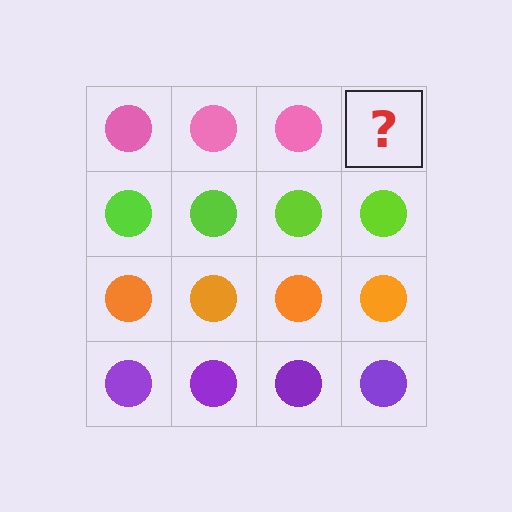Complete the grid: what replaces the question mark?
The question mark should be replaced with a pink circle.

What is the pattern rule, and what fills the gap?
The rule is that each row has a consistent color. The gap should be filled with a pink circle.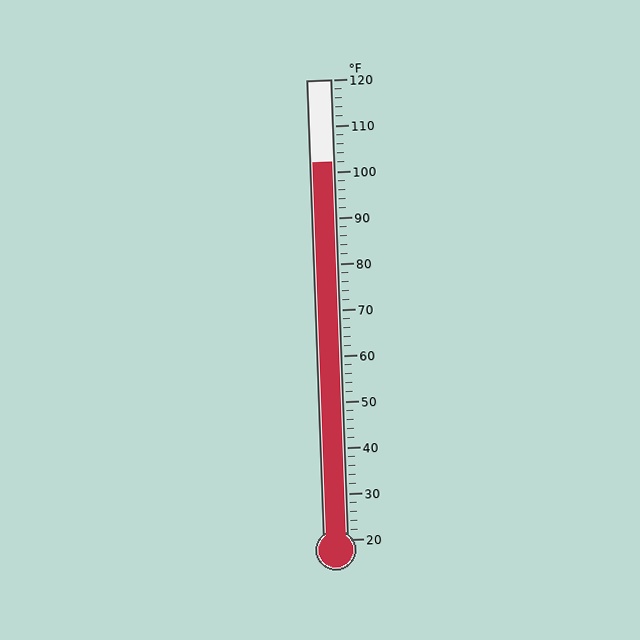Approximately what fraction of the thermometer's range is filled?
The thermometer is filled to approximately 80% of its range.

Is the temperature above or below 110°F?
The temperature is below 110°F.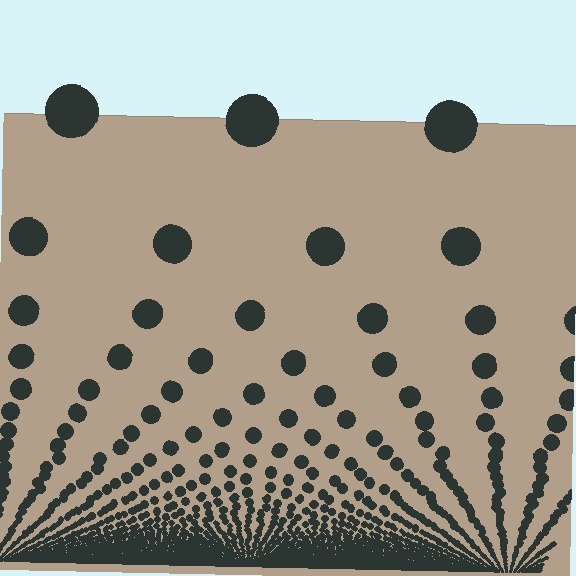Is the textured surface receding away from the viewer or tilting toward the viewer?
The surface appears to tilt toward the viewer. Texture elements get larger and sparser toward the top.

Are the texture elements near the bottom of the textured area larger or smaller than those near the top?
Smaller. The gradient is inverted — elements near the bottom are smaller and denser.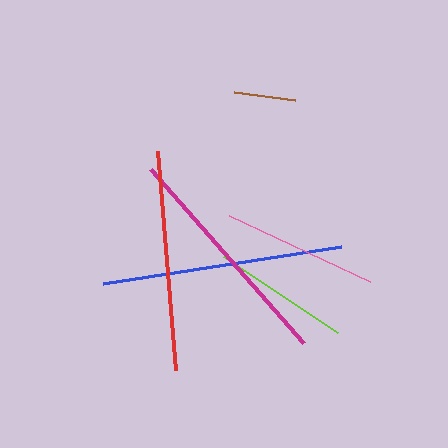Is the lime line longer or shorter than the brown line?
The lime line is longer than the brown line.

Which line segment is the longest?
The blue line is the longest at approximately 241 pixels.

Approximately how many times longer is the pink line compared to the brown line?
The pink line is approximately 2.5 times the length of the brown line.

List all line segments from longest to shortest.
From longest to shortest: blue, magenta, red, pink, lime, brown.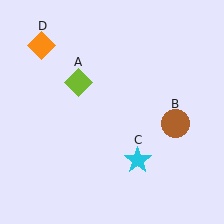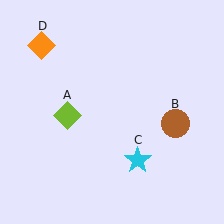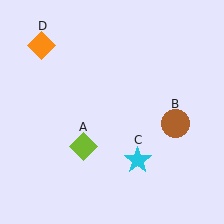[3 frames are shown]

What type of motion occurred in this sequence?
The lime diamond (object A) rotated counterclockwise around the center of the scene.